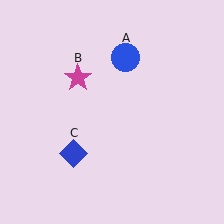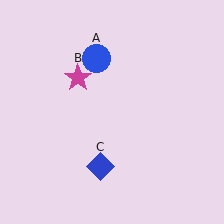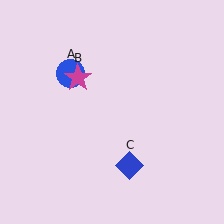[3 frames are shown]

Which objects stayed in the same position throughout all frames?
Magenta star (object B) remained stationary.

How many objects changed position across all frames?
2 objects changed position: blue circle (object A), blue diamond (object C).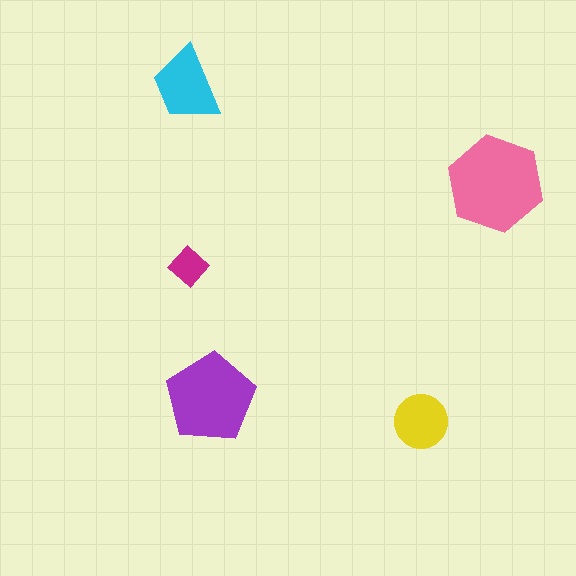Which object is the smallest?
The magenta diamond.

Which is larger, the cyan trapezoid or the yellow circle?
The cyan trapezoid.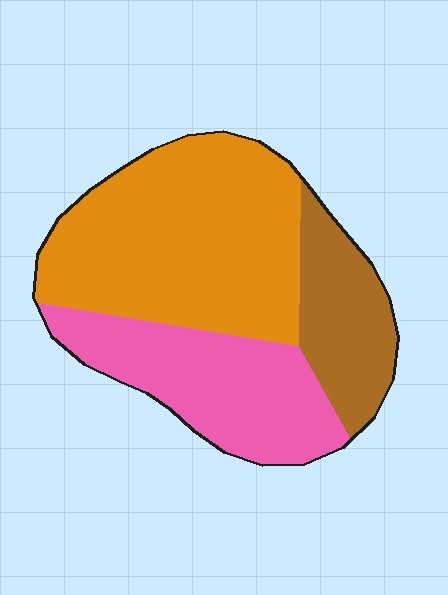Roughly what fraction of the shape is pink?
Pink covers roughly 30% of the shape.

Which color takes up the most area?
Orange, at roughly 50%.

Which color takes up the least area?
Brown, at roughly 20%.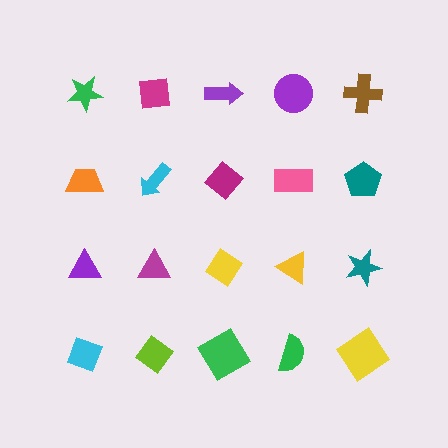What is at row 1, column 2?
A magenta square.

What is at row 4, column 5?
A yellow diamond.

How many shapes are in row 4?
5 shapes.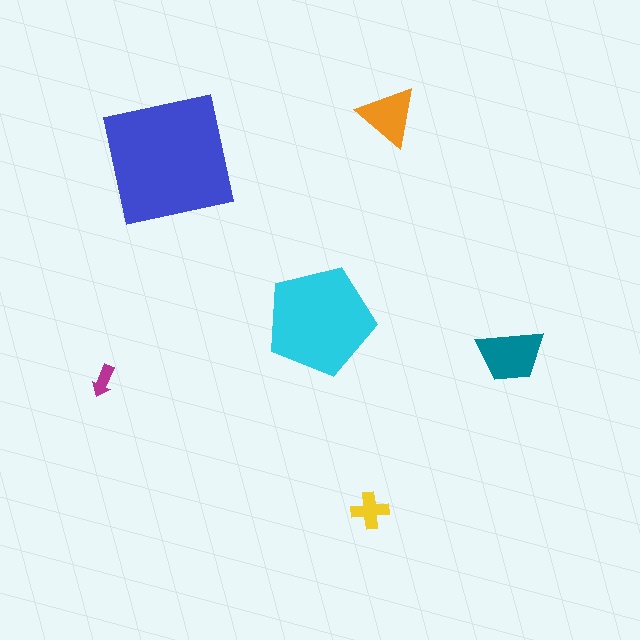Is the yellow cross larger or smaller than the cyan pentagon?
Smaller.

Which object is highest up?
The orange triangle is topmost.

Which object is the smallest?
The magenta arrow.